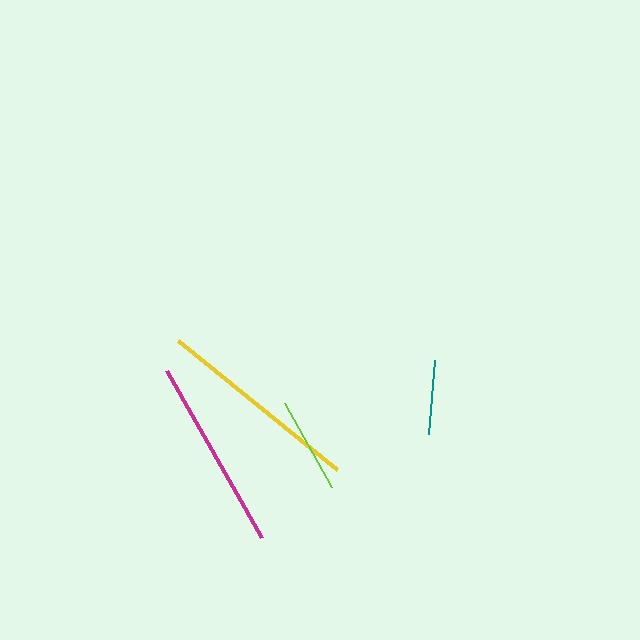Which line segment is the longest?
The yellow line is the longest at approximately 205 pixels.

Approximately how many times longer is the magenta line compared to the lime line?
The magenta line is approximately 2.0 times the length of the lime line.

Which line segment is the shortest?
The teal line is the shortest at approximately 74 pixels.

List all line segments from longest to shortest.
From longest to shortest: yellow, magenta, lime, teal.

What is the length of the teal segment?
The teal segment is approximately 74 pixels long.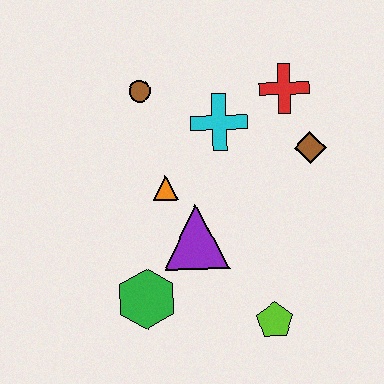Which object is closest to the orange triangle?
The purple triangle is closest to the orange triangle.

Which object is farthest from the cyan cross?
The lime pentagon is farthest from the cyan cross.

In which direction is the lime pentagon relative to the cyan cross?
The lime pentagon is below the cyan cross.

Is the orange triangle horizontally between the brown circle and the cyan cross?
Yes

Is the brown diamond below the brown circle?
Yes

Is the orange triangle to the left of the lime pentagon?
Yes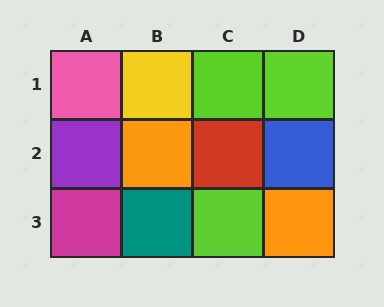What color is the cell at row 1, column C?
Lime.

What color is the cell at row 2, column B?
Orange.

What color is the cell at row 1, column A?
Pink.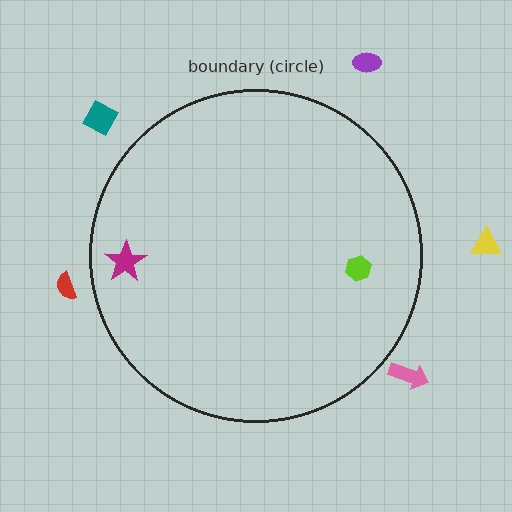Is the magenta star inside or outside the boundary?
Inside.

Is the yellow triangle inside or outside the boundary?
Outside.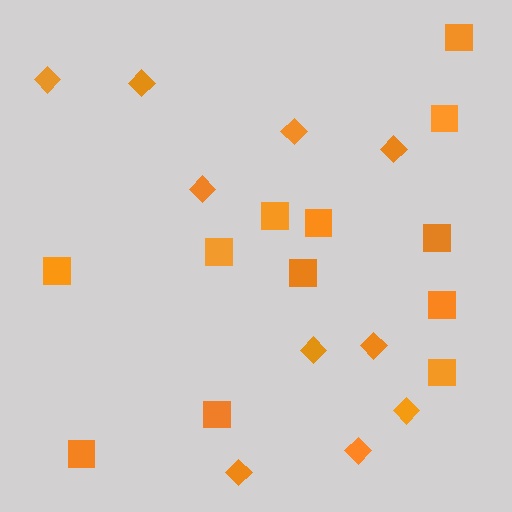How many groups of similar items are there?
There are 2 groups: one group of diamonds (10) and one group of squares (12).